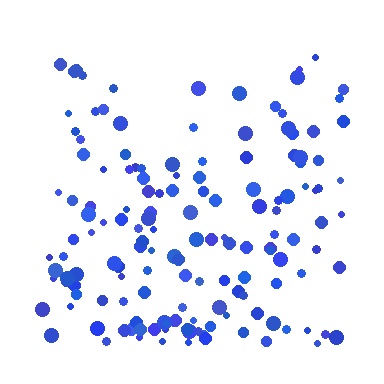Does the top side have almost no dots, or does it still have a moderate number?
Still a moderate number, just noticeably fewer than the bottom.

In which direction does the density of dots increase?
From top to bottom, with the bottom side densest.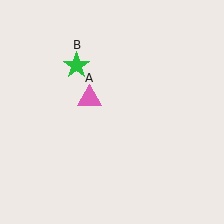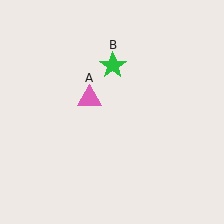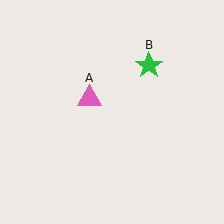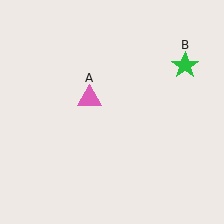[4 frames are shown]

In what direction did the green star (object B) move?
The green star (object B) moved right.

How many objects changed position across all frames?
1 object changed position: green star (object B).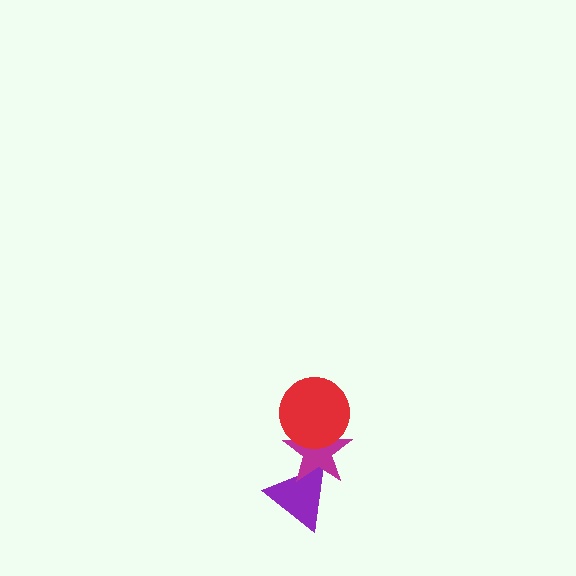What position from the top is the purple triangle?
The purple triangle is 3rd from the top.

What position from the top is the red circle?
The red circle is 1st from the top.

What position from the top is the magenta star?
The magenta star is 2nd from the top.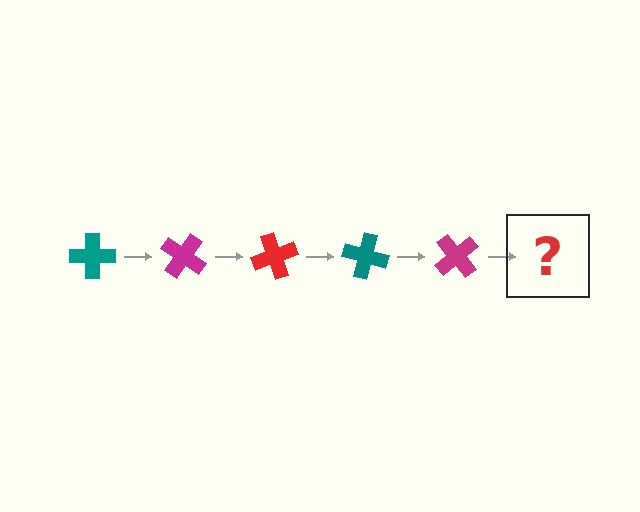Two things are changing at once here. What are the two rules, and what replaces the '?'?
The two rules are that it rotates 35 degrees each step and the color cycles through teal, magenta, and red. The '?' should be a red cross, rotated 175 degrees from the start.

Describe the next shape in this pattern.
It should be a red cross, rotated 175 degrees from the start.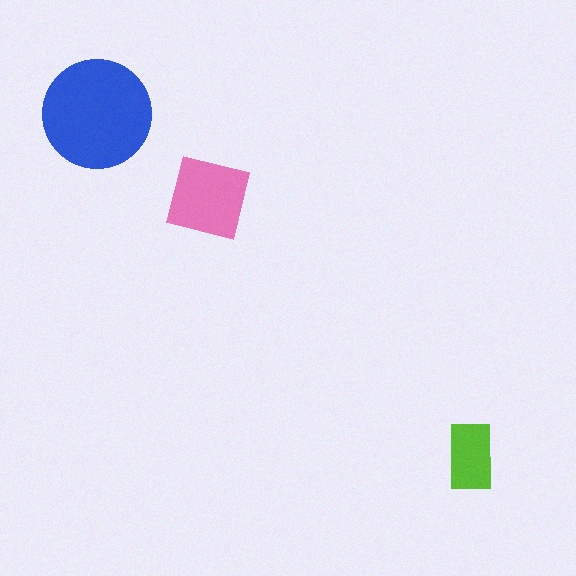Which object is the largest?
The blue circle.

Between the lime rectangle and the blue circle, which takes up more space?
The blue circle.